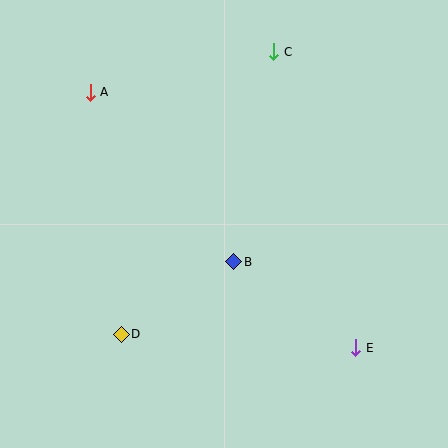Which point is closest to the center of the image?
Point B at (234, 262) is closest to the center.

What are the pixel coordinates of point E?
Point E is at (356, 348).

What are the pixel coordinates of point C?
Point C is at (274, 52).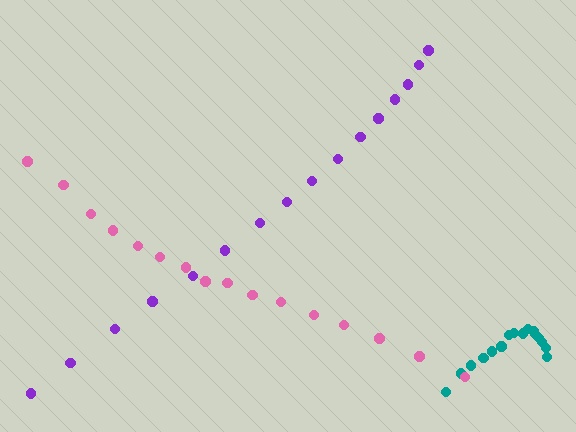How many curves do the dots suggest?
There are 3 distinct paths.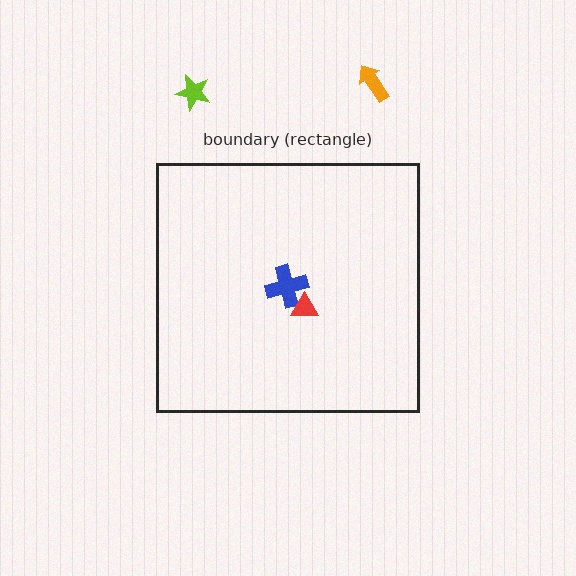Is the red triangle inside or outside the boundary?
Inside.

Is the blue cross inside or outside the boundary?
Inside.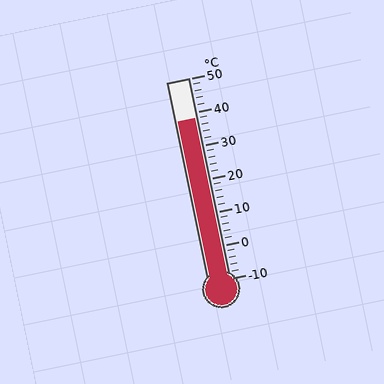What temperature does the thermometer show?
The thermometer shows approximately 38°C.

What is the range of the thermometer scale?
The thermometer scale ranges from -10°C to 50°C.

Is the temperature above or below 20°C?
The temperature is above 20°C.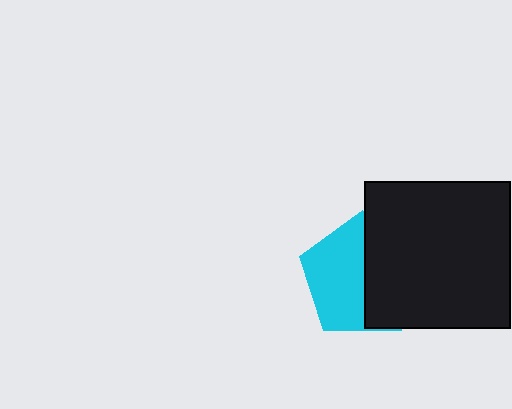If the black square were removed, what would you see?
You would see the complete cyan pentagon.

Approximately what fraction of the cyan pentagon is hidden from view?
Roughly 48% of the cyan pentagon is hidden behind the black square.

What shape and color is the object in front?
The object in front is a black square.